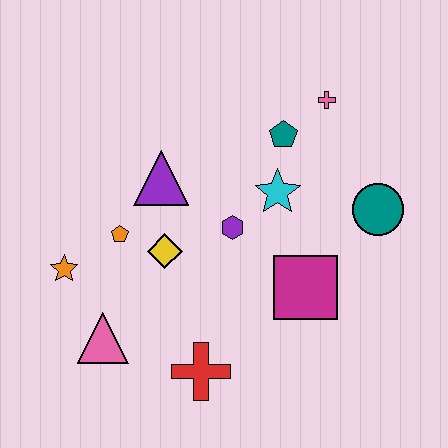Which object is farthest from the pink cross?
The pink triangle is farthest from the pink cross.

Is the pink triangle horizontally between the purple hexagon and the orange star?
Yes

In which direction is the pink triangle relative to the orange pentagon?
The pink triangle is below the orange pentagon.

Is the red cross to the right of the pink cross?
No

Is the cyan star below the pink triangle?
No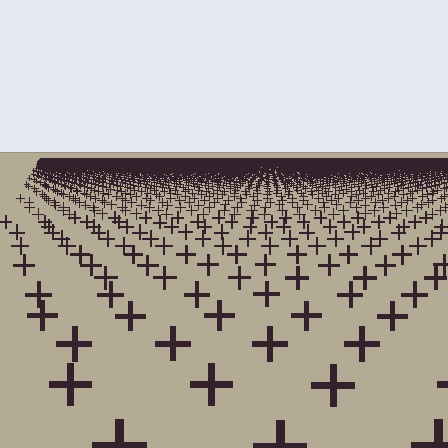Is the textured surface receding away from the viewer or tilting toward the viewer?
The surface is receding away from the viewer. Texture elements get smaller and denser toward the top.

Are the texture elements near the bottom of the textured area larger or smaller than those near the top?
Larger. Near the bottom, elements are closer to the viewer and appear at a bigger on-screen size.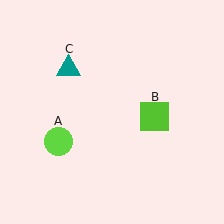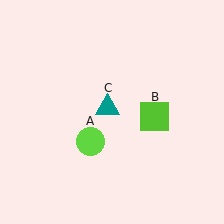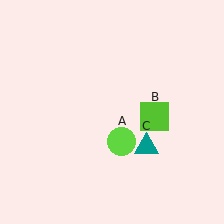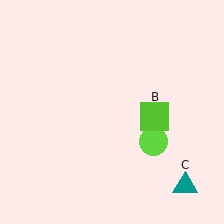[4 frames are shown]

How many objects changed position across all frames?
2 objects changed position: lime circle (object A), teal triangle (object C).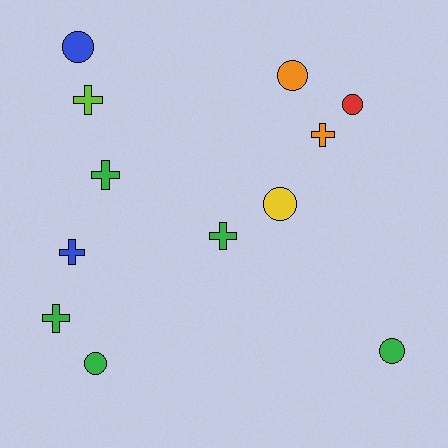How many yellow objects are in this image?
There is 1 yellow object.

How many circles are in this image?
There are 6 circles.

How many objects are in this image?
There are 12 objects.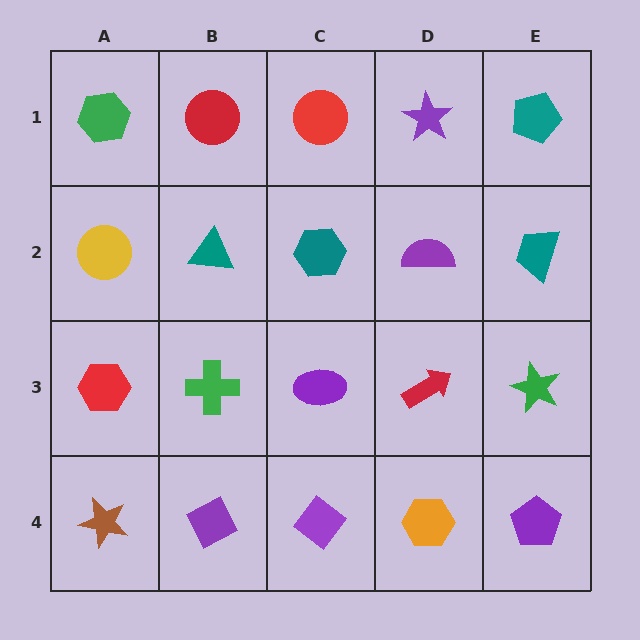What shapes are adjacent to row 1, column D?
A purple semicircle (row 2, column D), a red circle (row 1, column C), a teal pentagon (row 1, column E).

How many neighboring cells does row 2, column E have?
3.